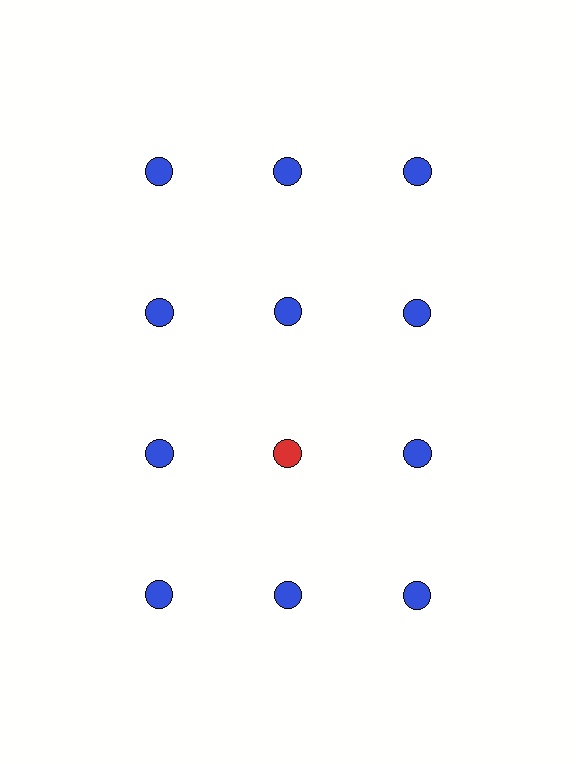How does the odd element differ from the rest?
It has a different color: red instead of blue.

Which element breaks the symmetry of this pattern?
The red circle in the third row, second from left column breaks the symmetry. All other shapes are blue circles.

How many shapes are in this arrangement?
There are 12 shapes arranged in a grid pattern.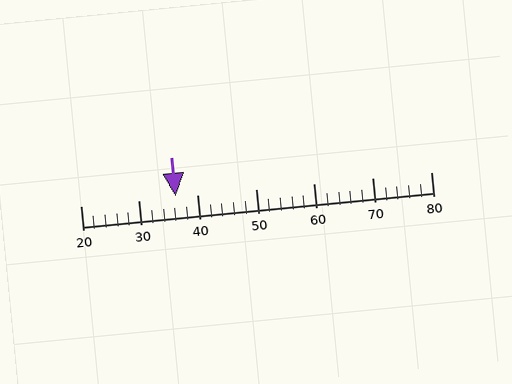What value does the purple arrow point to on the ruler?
The purple arrow points to approximately 36.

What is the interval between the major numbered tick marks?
The major tick marks are spaced 10 units apart.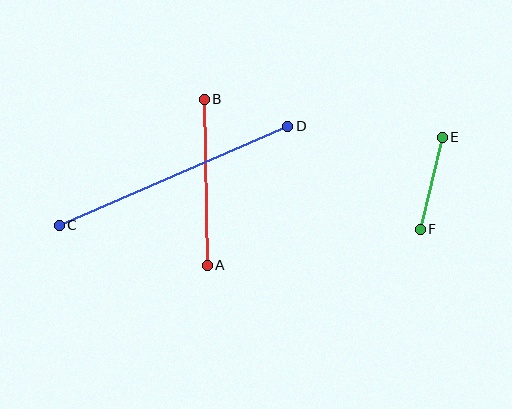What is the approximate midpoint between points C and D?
The midpoint is at approximately (174, 176) pixels.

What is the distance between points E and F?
The distance is approximately 95 pixels.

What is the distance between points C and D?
The distance is approximately 249 pixels.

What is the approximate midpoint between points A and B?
The midpoint is at approximately (206, 182) pixels.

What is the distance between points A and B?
The distance is approximately 166 pixels.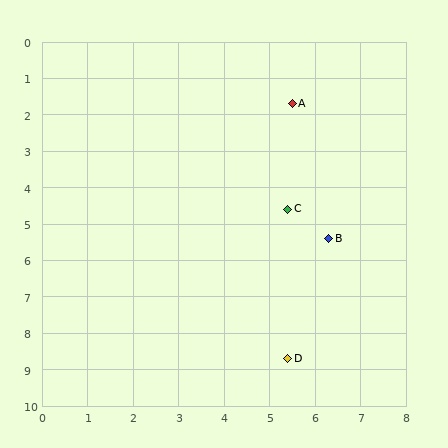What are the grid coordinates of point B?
Point B is at approximately (6.3, 5.4).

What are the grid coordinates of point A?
Point A is at approximately (5.5, 1.7).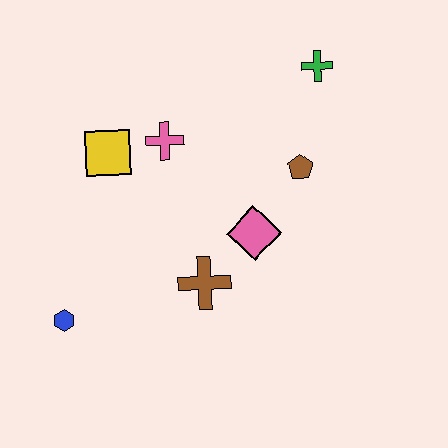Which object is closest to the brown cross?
The pink diamond is closest to the brown cross.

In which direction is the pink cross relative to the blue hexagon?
The pink cross is above the blue hexagon.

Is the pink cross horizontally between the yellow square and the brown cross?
Yes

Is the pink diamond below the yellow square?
Yes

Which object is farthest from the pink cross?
The blue hexagon is farthest from the pink cross.